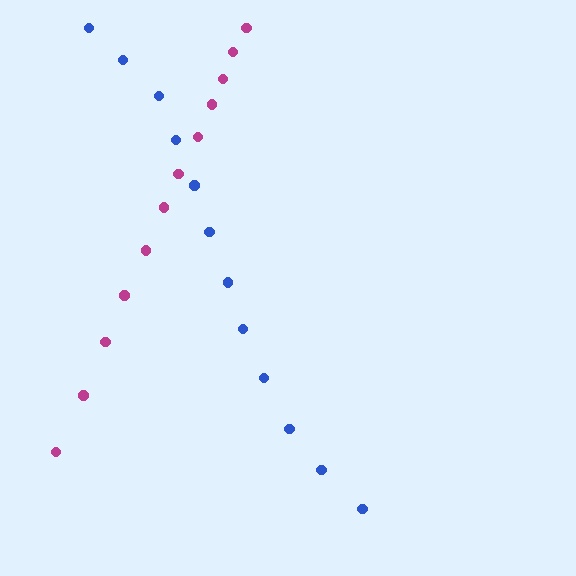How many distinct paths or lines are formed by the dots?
There are 2 distinct paths.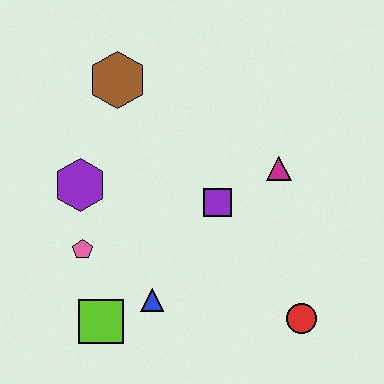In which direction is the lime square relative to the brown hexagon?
The lime square is below the brown hexagon.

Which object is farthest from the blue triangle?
The brown hexagon is farthest from the blue triangle.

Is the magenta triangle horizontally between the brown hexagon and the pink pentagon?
No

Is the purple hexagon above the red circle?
Yes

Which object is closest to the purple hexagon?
The pink pentagon is closest to the purple hexagon.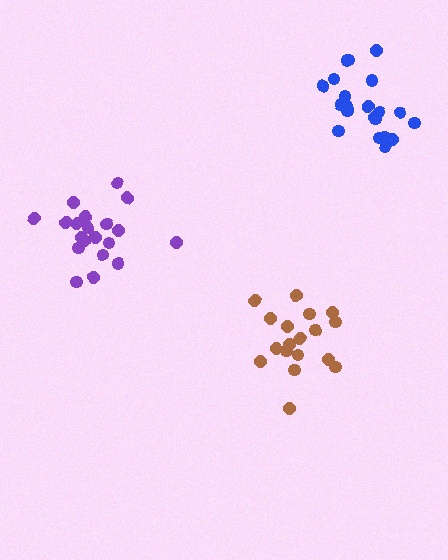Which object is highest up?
The blue cluster is topmost.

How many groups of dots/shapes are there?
There are 3 groups.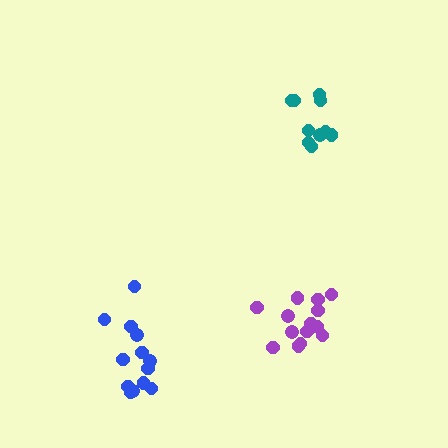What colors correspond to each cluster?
The clusters are colored: purple, teal, blue.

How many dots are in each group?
Group 1: 14 dots, Group 2: 10 dots, Group 3: 13 dots (37 total).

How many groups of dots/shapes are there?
There are 3 groups.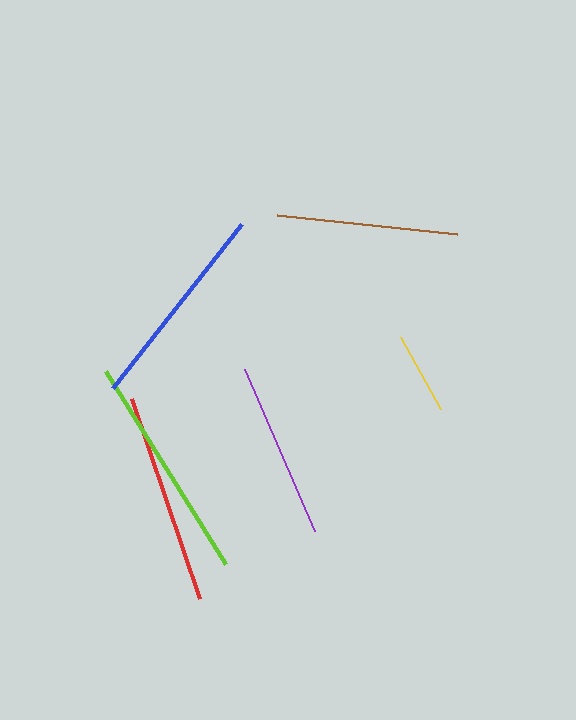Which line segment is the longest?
The lime line is the longest at approximately 227 pixels.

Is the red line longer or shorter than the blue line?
The red line is longer than the blue line.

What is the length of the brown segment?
The brown segment is approximately 181 pixels long.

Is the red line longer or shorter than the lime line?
The lime line is longer than the red line.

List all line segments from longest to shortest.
From longest to shortest: lime, red, blue, brown, purple, yellow.